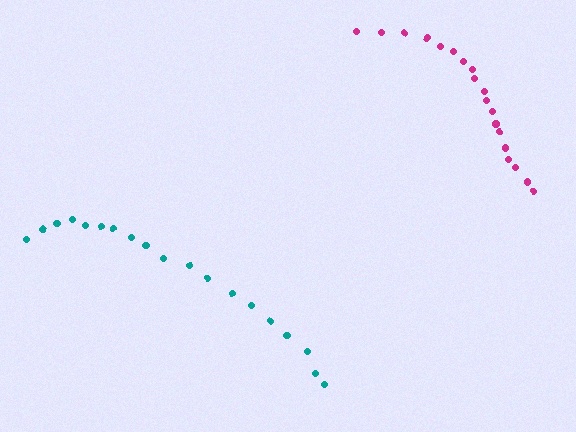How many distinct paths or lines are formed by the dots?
There are 2 distinct paths.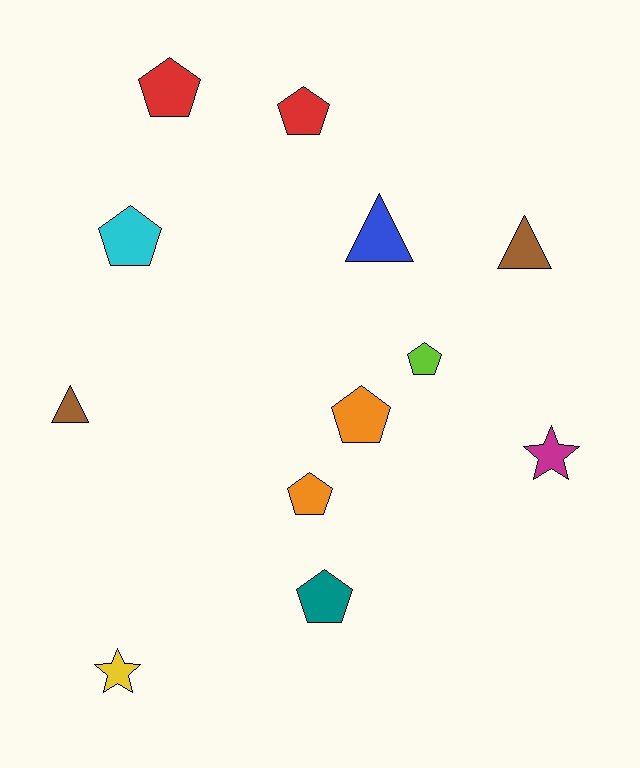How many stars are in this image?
There are 2 stars.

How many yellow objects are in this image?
There is 1 yellow object.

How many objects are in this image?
There are 12 objects.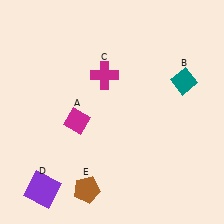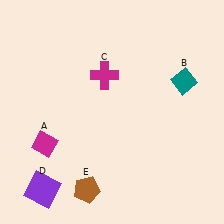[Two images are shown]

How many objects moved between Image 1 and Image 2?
1 object moved between the two images.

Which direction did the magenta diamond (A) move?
The magenta diamond (A) moved left.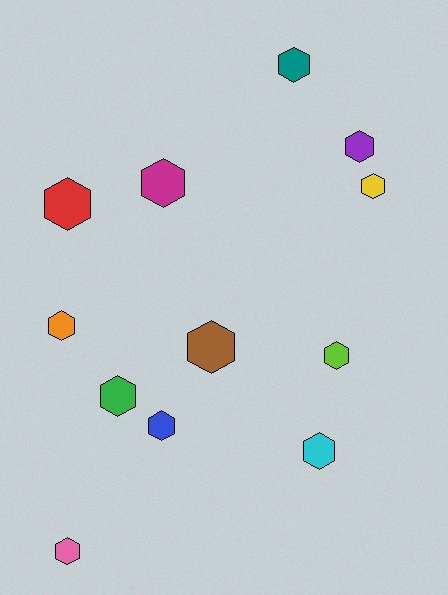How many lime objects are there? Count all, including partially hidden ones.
There is 1 lime object.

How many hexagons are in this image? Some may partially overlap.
There are 12 hexagons.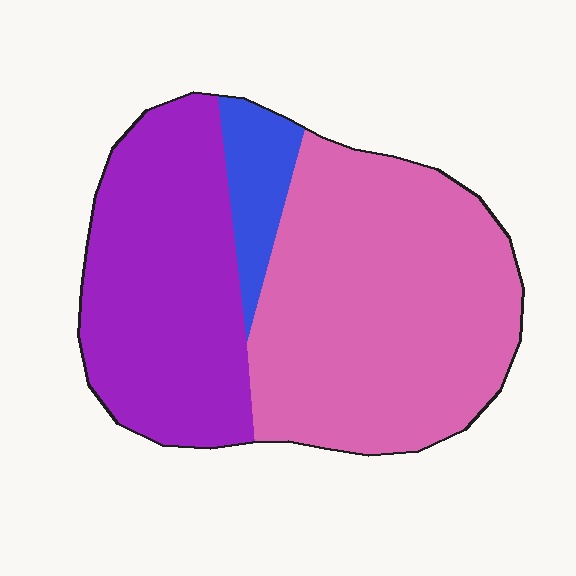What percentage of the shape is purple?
Purple covers roughly 40% of the shape.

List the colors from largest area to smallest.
From largest to smallest: pink, purple, blue.